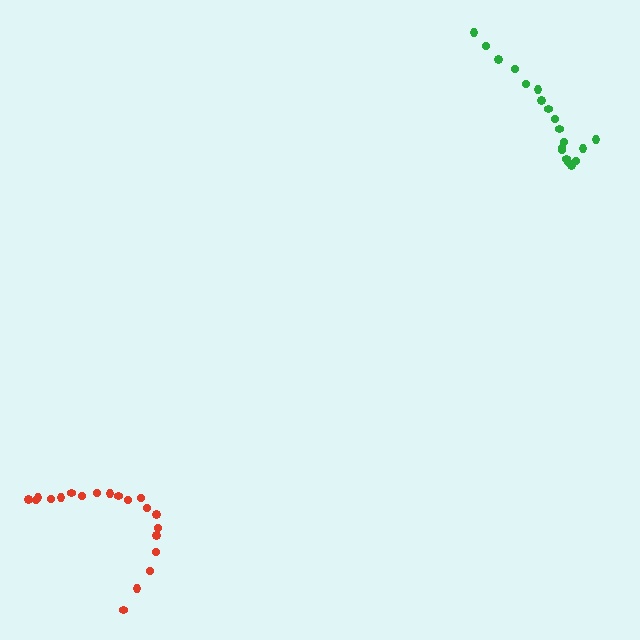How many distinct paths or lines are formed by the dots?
There are 2 distinct paths.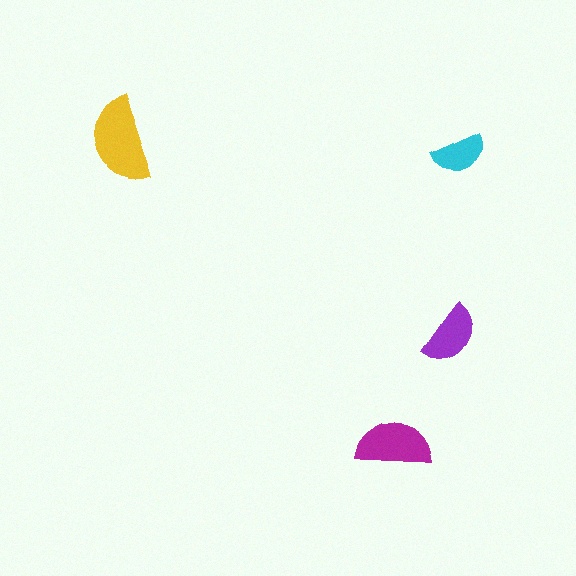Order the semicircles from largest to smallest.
the yellow one, the magenta one, the purple one, the cyan one.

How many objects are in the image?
There are 4 objects in the image.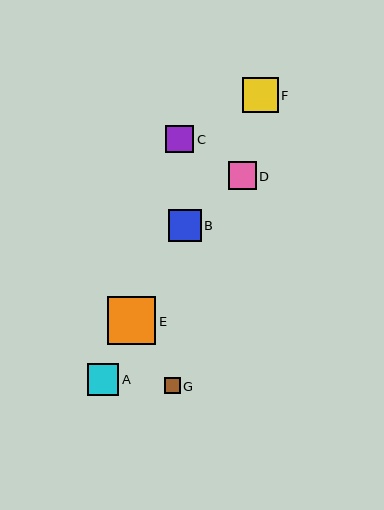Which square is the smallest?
Square G is the smallest with a size of approximately 16 pixels.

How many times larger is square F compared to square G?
Square F is approximately 2.2 times the size of square G.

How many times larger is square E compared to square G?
Square E is approximately 3.0 times the size of square G.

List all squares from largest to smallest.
From largest to smallest: E, F, B, A, D, C, G.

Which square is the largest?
Square E is the largest with a size of approximately 48 pixels.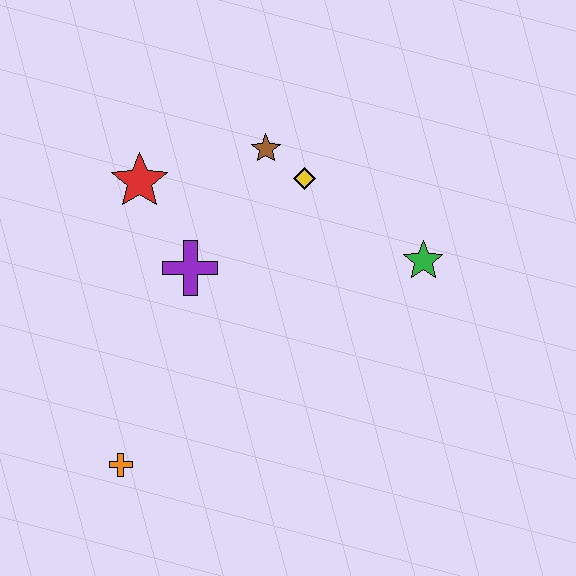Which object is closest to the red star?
The purple cross is closest to the red star.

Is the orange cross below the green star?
Yes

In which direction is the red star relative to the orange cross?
The red star is above the orange cross.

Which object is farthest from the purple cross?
The green star is farthest from the purple cross.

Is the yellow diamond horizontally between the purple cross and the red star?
No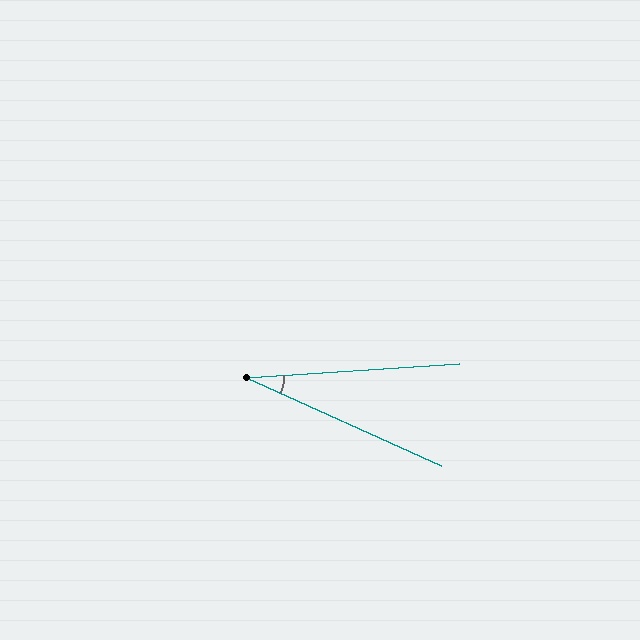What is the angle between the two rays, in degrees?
Approximately 28 degrees.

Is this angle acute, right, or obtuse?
It is acute.